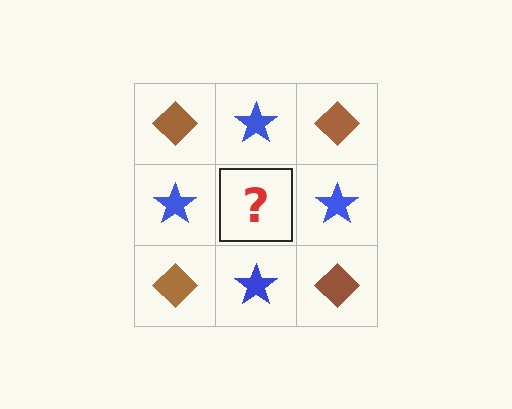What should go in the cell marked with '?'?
The missing cell should contain a brown diamond.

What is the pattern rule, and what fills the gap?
The rule is that it alternates brown diamond and blue star in a checkerboard pattern. The gap should be filled with a brown diamond.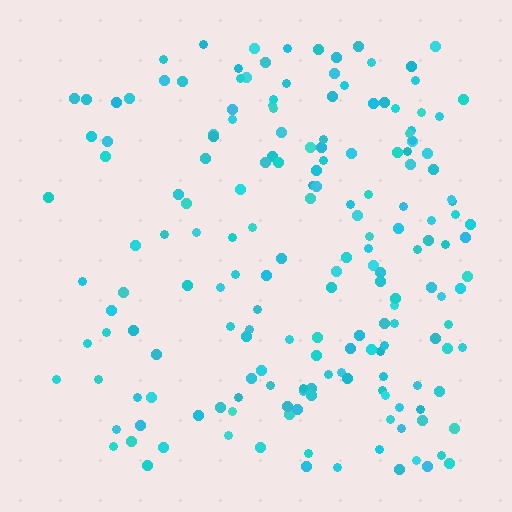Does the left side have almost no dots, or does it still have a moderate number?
Still a moderate number, just noticeably fewer than the right.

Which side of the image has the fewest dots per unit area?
The left.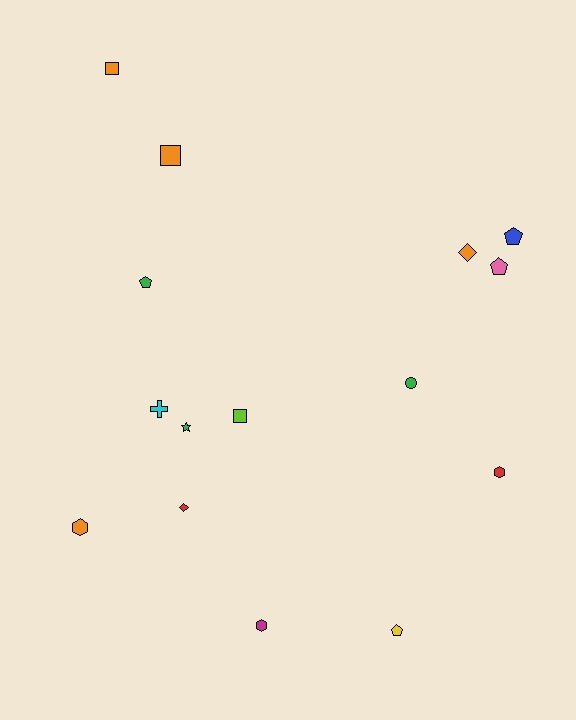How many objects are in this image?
There are 15 objects.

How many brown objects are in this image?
There are no brown objects.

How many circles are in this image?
There is 1 circle.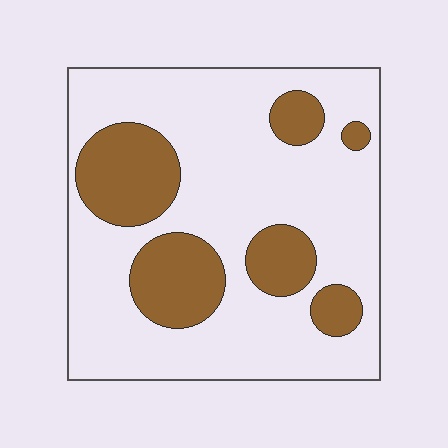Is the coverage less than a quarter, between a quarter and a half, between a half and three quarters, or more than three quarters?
Between a quarter and a half.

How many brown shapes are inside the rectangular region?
6.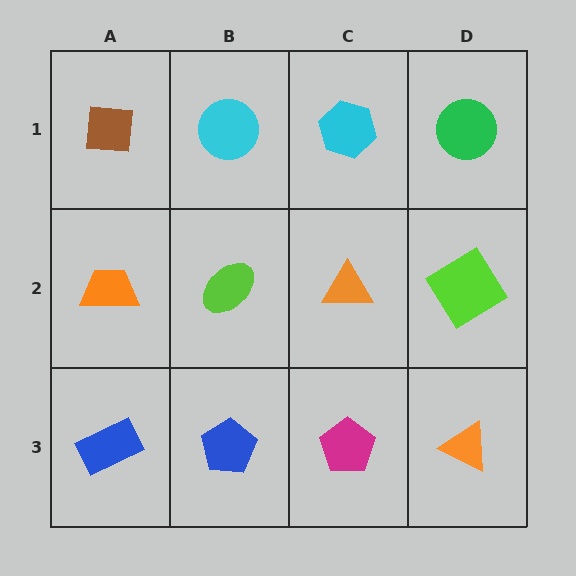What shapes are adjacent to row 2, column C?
A cyan hexagon (row 1, column C), a magenta pentagon (row 3, column C), a lime ellipse (row 2, column B), a lime diamond (row 2, column D).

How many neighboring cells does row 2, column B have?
4.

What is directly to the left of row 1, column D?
A cyan hexagon.